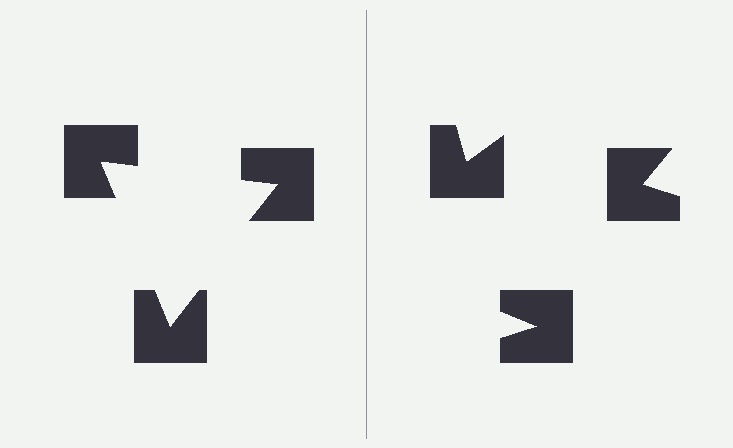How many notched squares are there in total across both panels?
6 — 3 on each side.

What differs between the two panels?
The notched squares are positioned identically on both sides; only the wedge orientations differ. On the left they align to a triangle; on the right they are misaligned.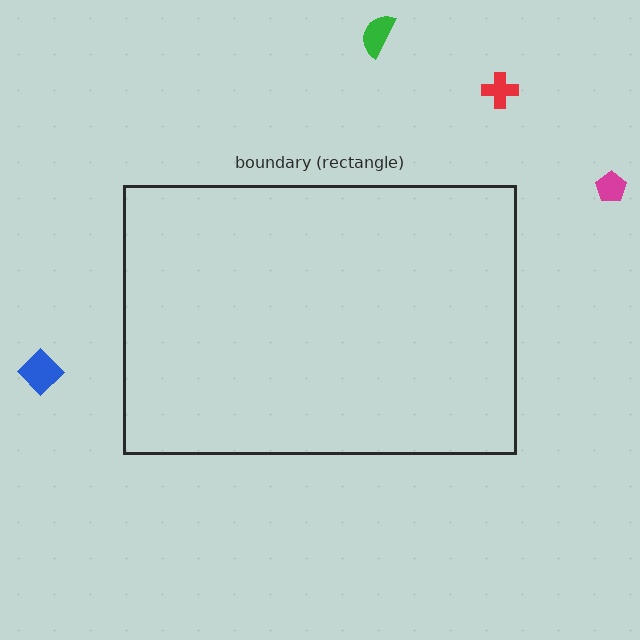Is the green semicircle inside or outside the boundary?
Outside.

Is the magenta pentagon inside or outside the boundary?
Outside.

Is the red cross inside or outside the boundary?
Outside.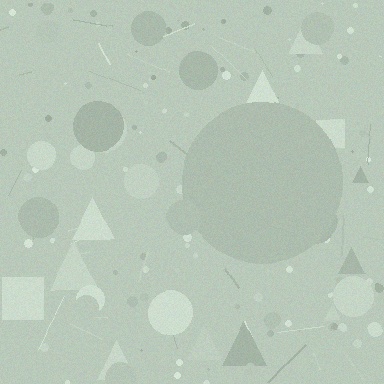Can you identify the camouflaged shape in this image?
The camouflaged shape is a circle.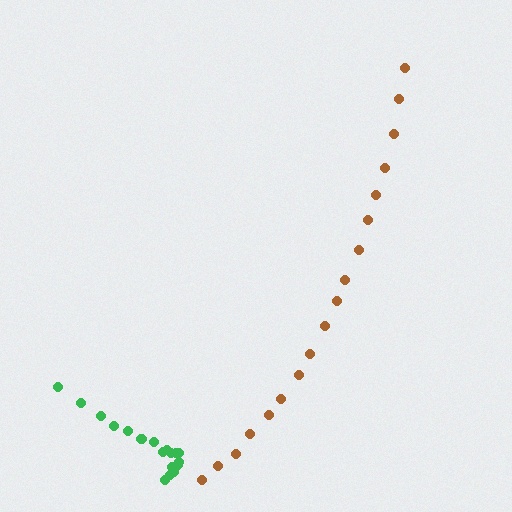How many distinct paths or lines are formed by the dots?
There are 2 distinct paths.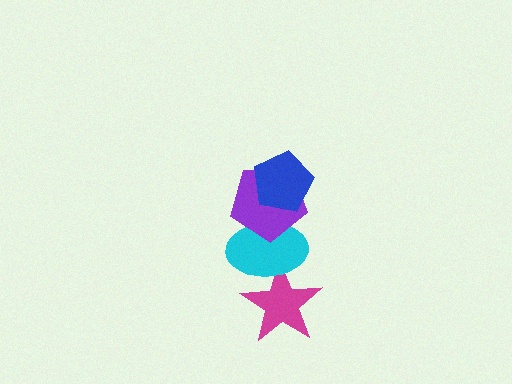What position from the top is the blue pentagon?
The blue pentagon is 1st from the top.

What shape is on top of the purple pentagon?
The blue pentagon is on top of the purple pentagon.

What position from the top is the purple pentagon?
The purple pentagon is 2nd from the top.